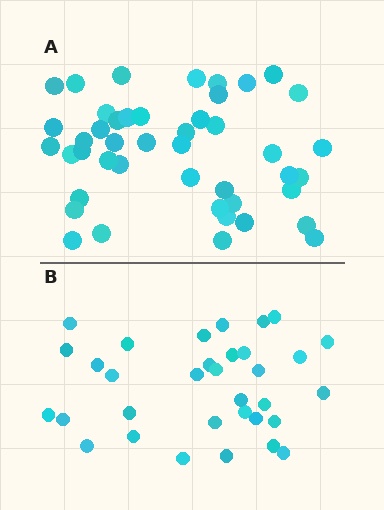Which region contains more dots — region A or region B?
Region A (the top region) has more dots.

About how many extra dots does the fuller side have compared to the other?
Region A has roughly 12 or so more dots than region B.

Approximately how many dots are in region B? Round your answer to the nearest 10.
About 30 dots. (The exact count is 33, which rounds to 30.)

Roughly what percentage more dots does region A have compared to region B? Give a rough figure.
About 35% more.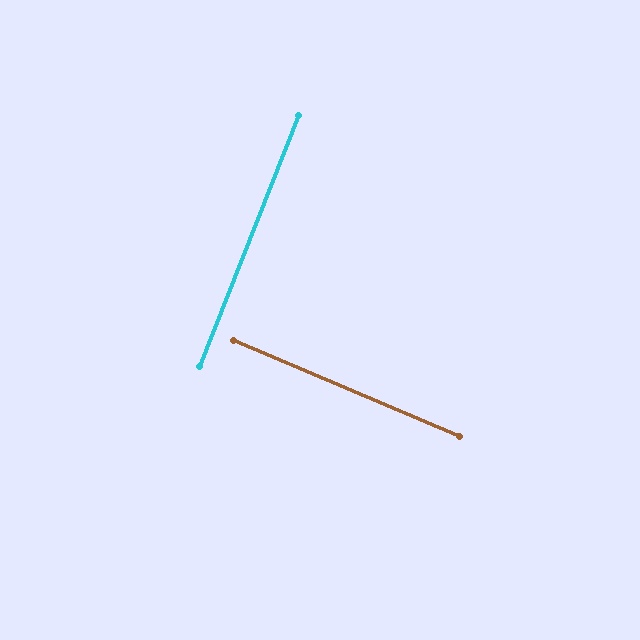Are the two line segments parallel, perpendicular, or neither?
Perpendicular — they meet at approximately 88°.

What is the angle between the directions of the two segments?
Approximately 88 degrees.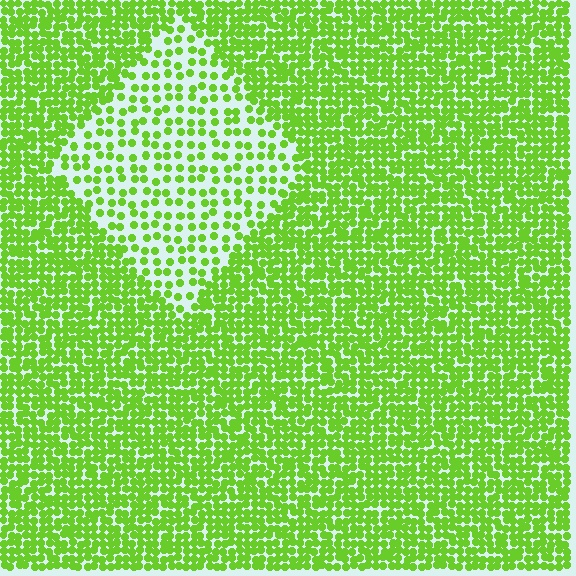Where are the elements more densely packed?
The elements are more densely packed outside the diamond boundary.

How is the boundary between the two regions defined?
The boundary is defined by a change in element density (approximately 2.3x ratio). All elements are the same color, size, and shape.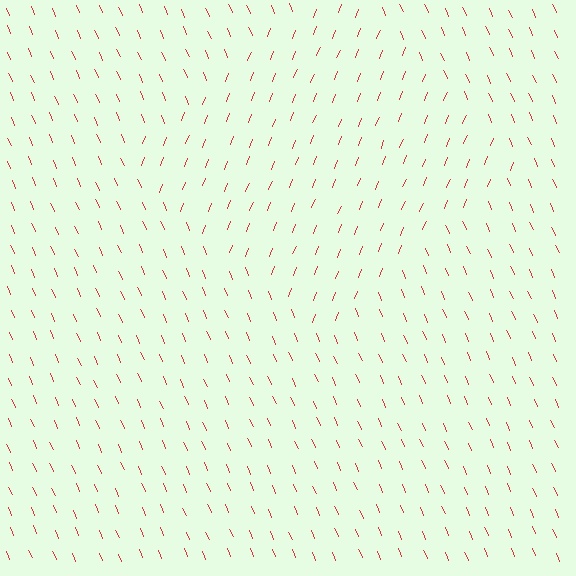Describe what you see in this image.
The image is filled with small red line segments. A diamond region in the image has lines oriented differently from the surrounding lines, creating a visible texture boundary.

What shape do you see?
I see a diamond.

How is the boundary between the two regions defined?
The boundary is defined purely by a change in line orientation (approximately 45 degrees difference). All lines are the same color and thickness.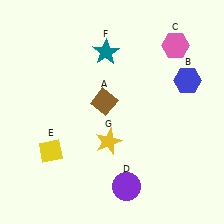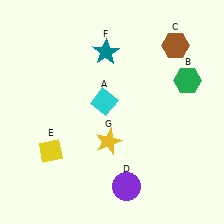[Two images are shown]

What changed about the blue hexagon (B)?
In Image 1, B is blue. In Image 2, it changed to green.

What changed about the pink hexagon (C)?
In Image 1, C is pink. In Image 2, it changed to brown.